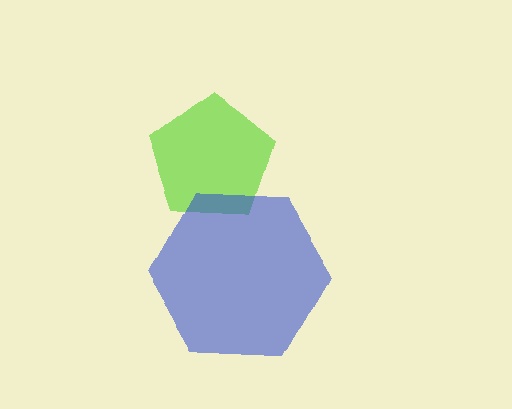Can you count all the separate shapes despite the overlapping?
Yes, there are 2 separate shapes.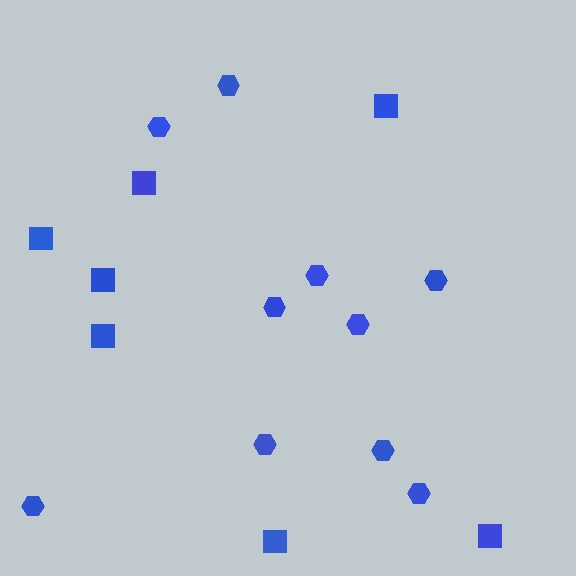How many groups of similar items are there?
There are 2 groups: one group of squares (7) and one group of hexagons (10).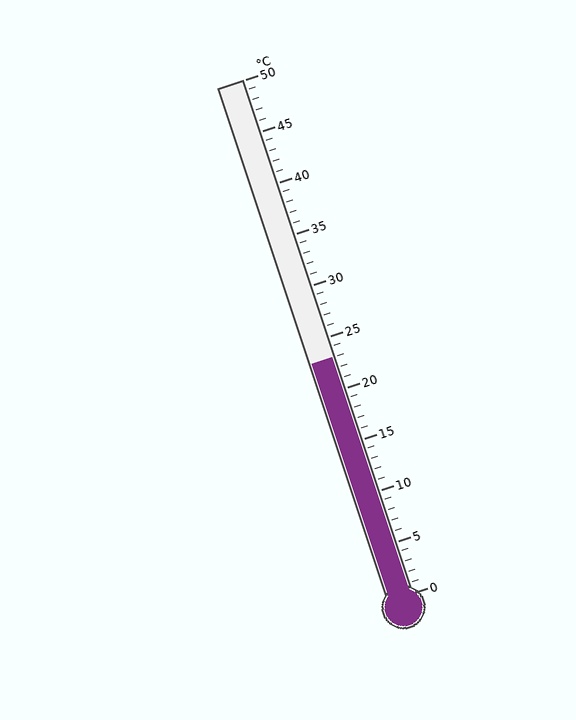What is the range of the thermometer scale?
The thermometer scale ranges from 0°C to 50°C.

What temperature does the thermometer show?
The thermometer shows approximately 23°C.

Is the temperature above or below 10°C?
The temperature is above 10°C.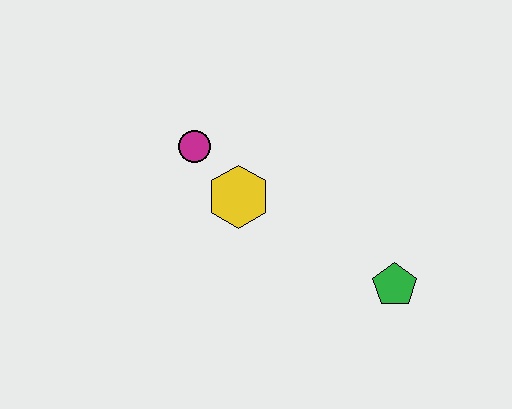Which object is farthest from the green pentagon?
The magenta circle is farthest from the green pentagon.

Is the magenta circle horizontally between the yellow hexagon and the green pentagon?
No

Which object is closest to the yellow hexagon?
The magenta circle is closest to the yellow hexagon.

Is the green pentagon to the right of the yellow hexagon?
Yes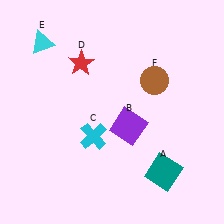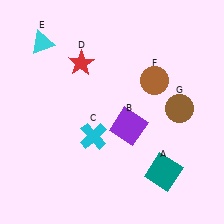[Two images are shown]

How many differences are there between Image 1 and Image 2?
There is 1 difference between the two images.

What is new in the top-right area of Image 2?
A brown circle (G) was added in the top-right area of Image 2.